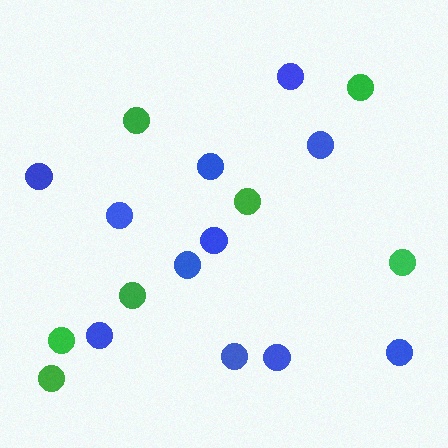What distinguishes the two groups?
There are 2 groups: one group of green circles (7) and one group of blue circles (11).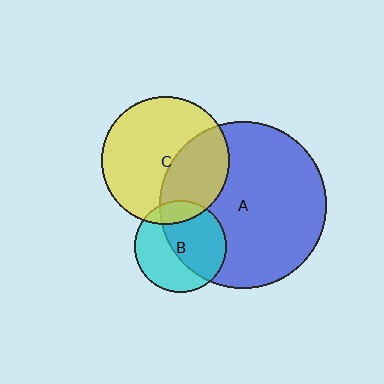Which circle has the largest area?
Circle A (blue).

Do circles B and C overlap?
Yes.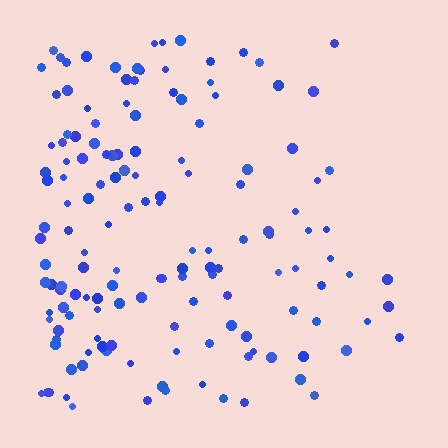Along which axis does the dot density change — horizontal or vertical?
Horizontal.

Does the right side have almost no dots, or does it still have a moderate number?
Still a moderate number, just noticeably fewer than the left.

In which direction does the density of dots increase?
From right to left, with the left side densest.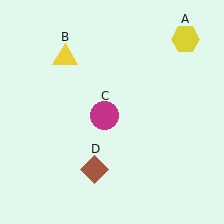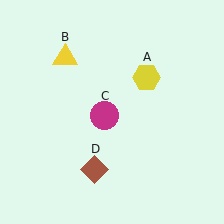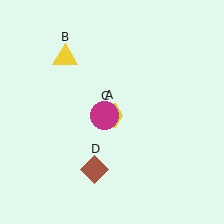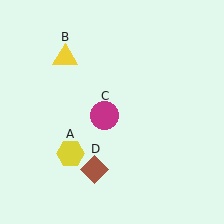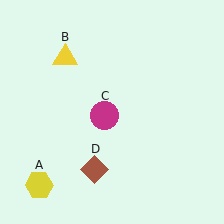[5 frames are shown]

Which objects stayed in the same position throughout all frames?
Yellow triangle (object B) and magenta circle (object C) and brown diamond (object D) remained stationary.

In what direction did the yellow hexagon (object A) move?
The yellow hexagon (object A) moved down and to the left.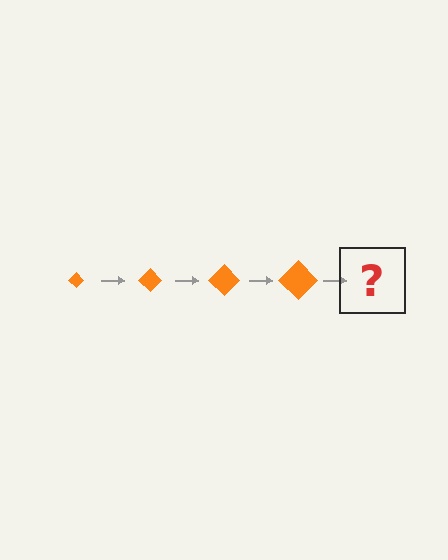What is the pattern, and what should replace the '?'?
The pattern is that the diamond gets progressively larger each step. The '?' should be an orange diamond, larger than the previous one.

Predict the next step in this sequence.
The next step is an orange diamond, larger than the previous one.